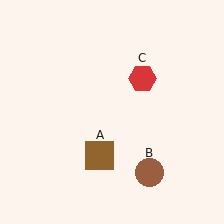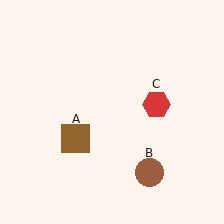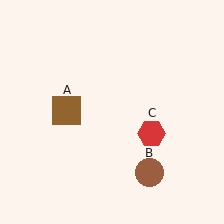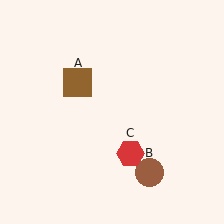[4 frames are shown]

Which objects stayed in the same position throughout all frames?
Brown circle (object B) remained stationary.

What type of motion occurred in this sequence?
The brown square (object A), red hexagon (object C) rotated clockwise around the center of the scene.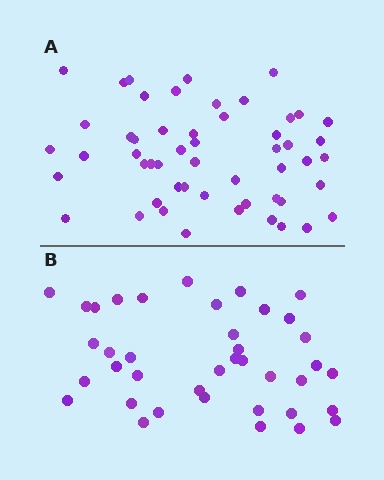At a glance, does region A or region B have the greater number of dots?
Region A (the top region) has more dots.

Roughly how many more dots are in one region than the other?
Region A has approximately 15 more dots than region B.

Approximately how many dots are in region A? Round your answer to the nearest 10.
About 50 dots. (The exact count is 53, which rounds to 50.)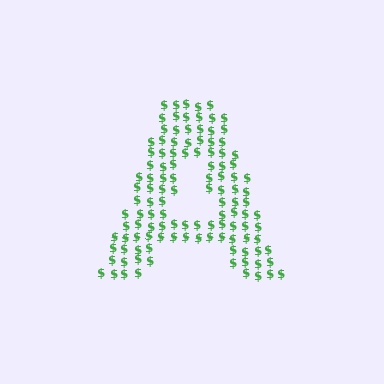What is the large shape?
The large shape is the letter A.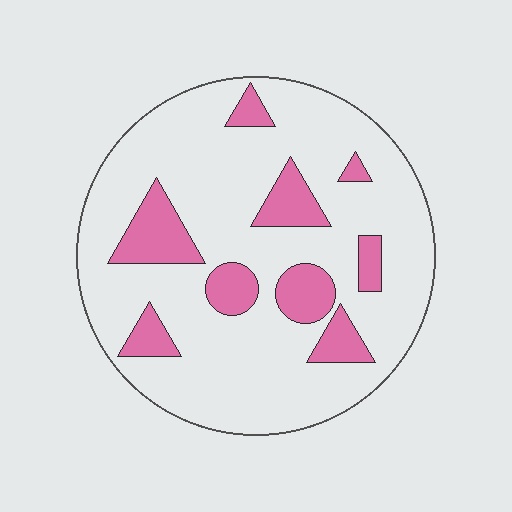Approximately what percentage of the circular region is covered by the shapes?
Approximately 20%.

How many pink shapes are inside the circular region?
9.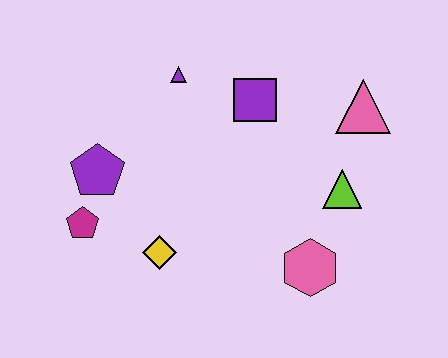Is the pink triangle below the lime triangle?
No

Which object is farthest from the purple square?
The magenta pentagon is farthest from the purple square.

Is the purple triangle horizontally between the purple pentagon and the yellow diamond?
No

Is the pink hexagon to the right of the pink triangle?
No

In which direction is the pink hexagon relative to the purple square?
The pink hexagon is below the purple square.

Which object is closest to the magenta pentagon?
The purple pentagon is closest to the magenta pentagon.